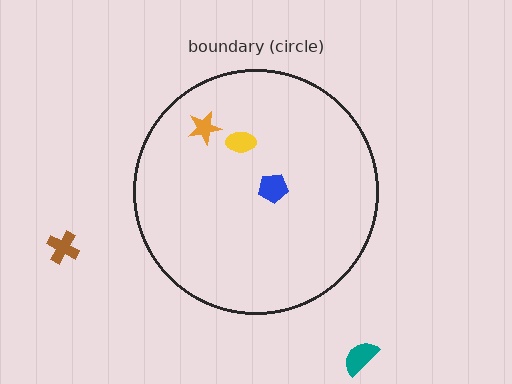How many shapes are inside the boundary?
3 inside, 2 outside.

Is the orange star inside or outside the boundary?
Inside.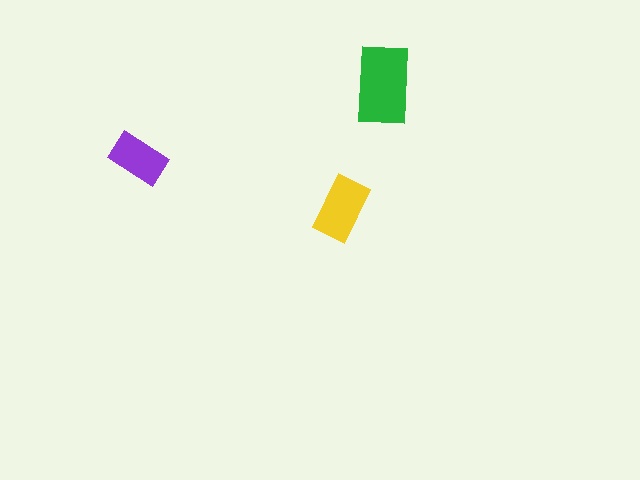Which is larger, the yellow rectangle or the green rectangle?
The green one.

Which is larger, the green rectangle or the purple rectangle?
The green one.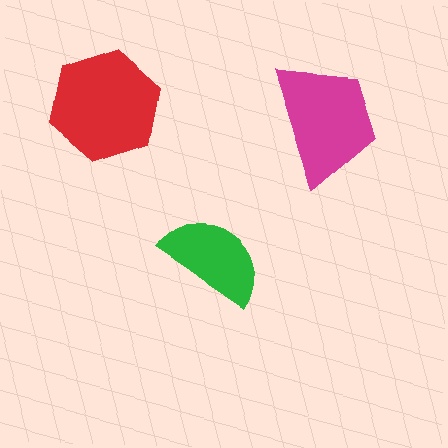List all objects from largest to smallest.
The red hexagon, the magenta trapezoid, the green semicircle.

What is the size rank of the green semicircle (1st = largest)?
3rd.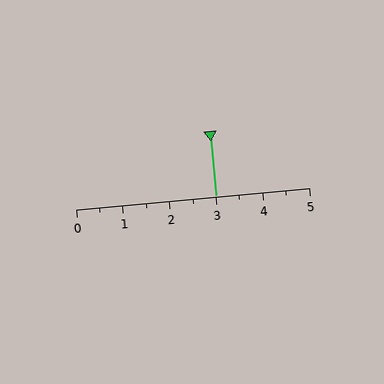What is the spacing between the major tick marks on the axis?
The major ticks are spaced 1 apart.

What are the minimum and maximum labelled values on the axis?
The axis runs from 0 to 5.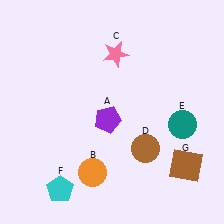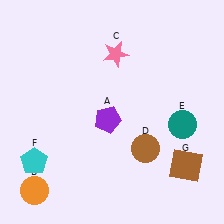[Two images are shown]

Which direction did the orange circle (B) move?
The orange circle (B) moved left.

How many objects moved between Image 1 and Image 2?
2 objects moved between the two images.